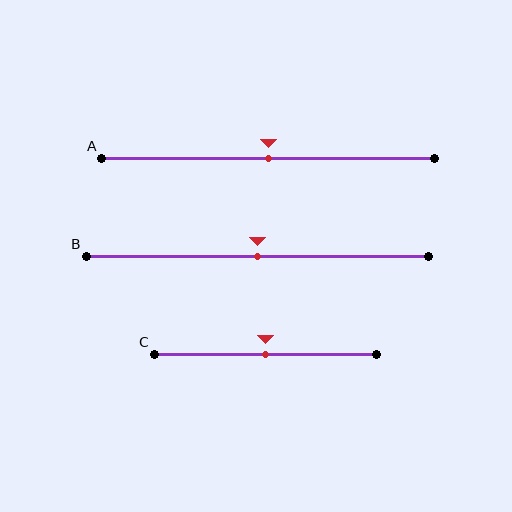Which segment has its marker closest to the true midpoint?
Segment A has its marker closest to the true midpoint.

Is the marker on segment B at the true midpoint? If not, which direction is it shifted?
Yes, the marker on segment B is at the true midpoint.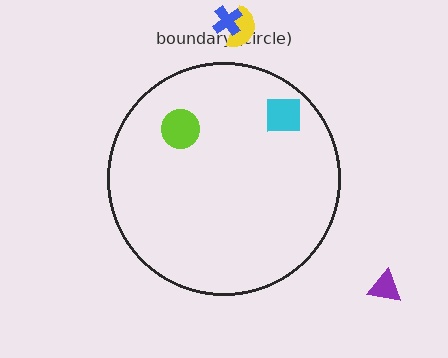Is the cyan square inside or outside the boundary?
Inside.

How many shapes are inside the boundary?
2 inside, 3 outside.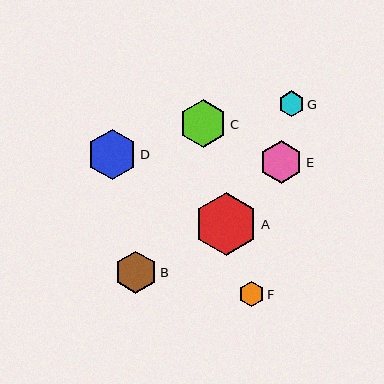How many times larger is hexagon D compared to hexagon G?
Hexagon D is approximately 2.0 times the size of hexagon G.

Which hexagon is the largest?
Hexagon A is the largest with a size of approximately 63 pixels.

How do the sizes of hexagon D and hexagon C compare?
Hexagon D and hexagon C are approximately the same size.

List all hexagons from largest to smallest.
From largest to smallest: A, D, C, E, B, G, F.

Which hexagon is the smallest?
Hexagon F is the smallest with a size of approximately 26 pixels.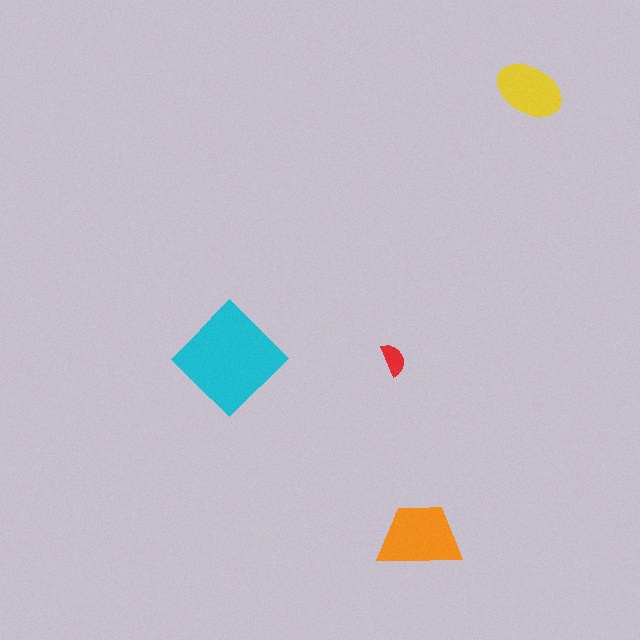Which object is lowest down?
The orange trapezoid is bottommost.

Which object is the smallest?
The red semicircle.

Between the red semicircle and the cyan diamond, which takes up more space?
The cyan diamond.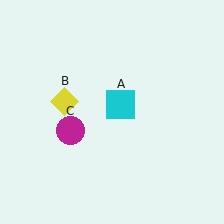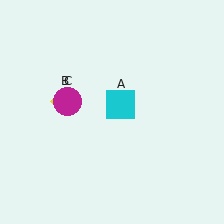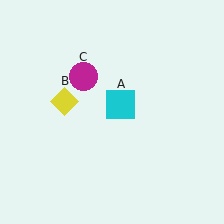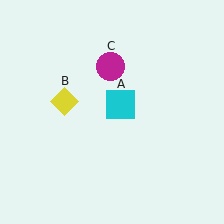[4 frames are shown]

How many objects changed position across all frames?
1 object changed position: magenta circle (object C).